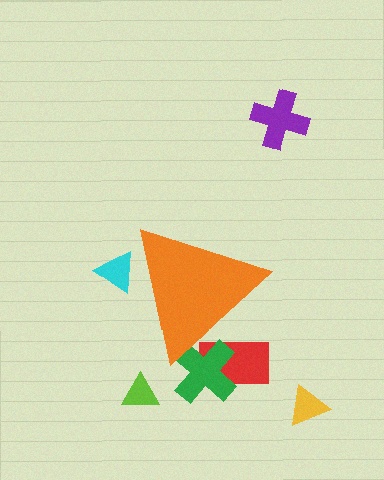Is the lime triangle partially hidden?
No, the lime triangle is fully visible.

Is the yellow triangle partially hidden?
No, the yellow triangle is fully visible.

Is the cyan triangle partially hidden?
Yes, the cyan triangle is partially hidden behind the orange triangle.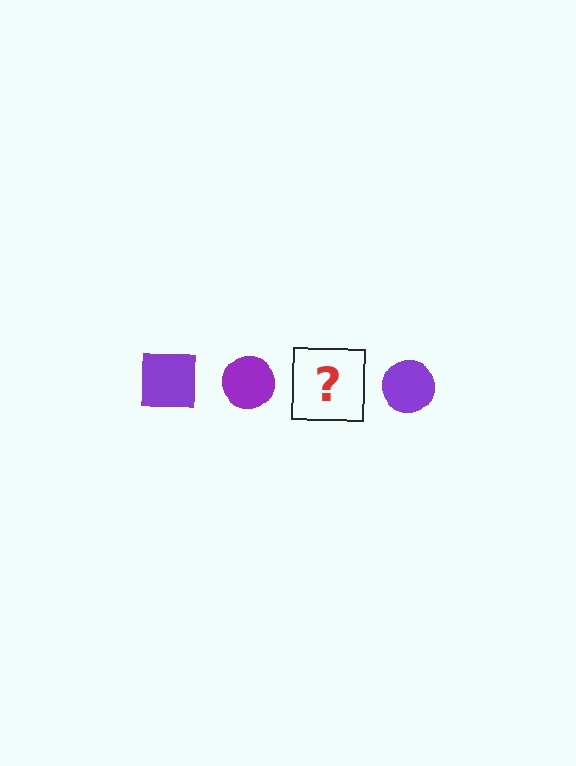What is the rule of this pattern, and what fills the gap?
The rule is that the pattern cycles through square, circle shapes in purple. The gap should be filled with a purple square.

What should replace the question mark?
The question mark should be replaced with a purple square.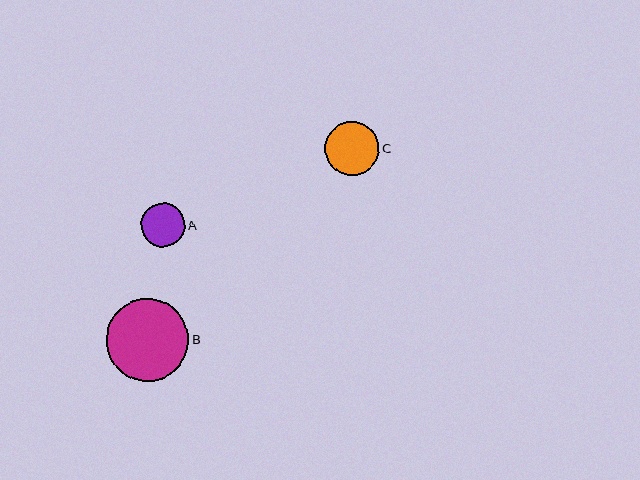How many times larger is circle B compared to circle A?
Circle B is approximately 1.9 times the size of circle A.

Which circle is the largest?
Circle B is the largest with a size of approximately 83 pixels.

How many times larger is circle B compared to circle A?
Circle B is approximately 1.9 times the size of circle A.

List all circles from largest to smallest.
From largest to smallest: B, C, A.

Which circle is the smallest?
Circle A is the smallest with a size of approximately 44 pixels.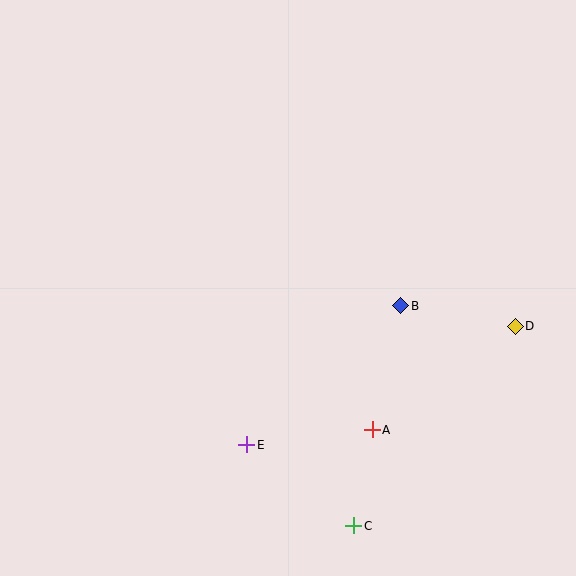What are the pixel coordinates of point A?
Point A is at (372, 430).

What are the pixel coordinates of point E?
Point E is at (247, 445).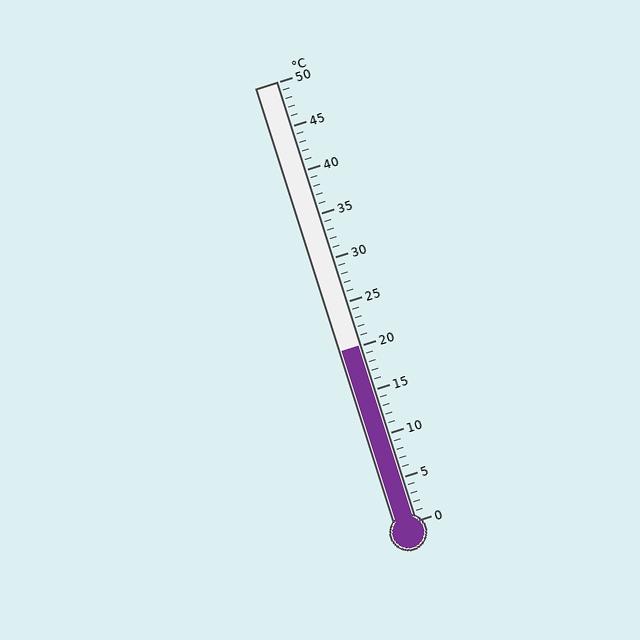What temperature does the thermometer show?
The thermometer shows approximately 20°C.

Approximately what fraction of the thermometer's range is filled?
The thermometer is filled to approximately 40% of its range.